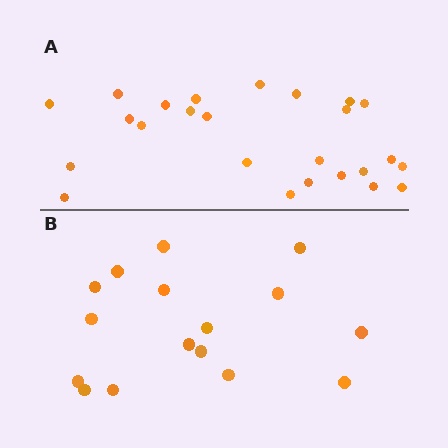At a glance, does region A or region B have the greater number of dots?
Region A (the top region) has more dots.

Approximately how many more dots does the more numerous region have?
Region A has roughly 8 or so more dots than region B.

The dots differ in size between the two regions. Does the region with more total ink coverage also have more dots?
No. Region B has more total ink coverage because its dots are larger, but region A actually contains more individual dots. Total area can be misleading — the number of items is what matters here.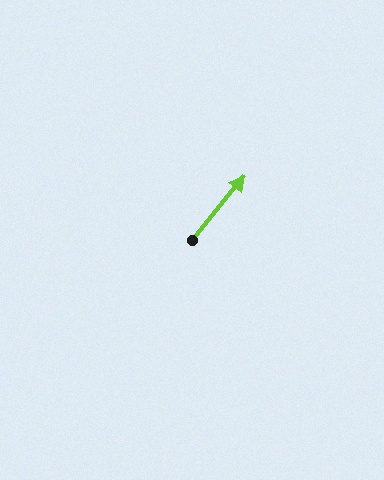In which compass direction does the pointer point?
Northeast.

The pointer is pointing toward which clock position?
Roughly 1 o'clock.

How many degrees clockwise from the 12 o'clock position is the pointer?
Approximately 39 degrees.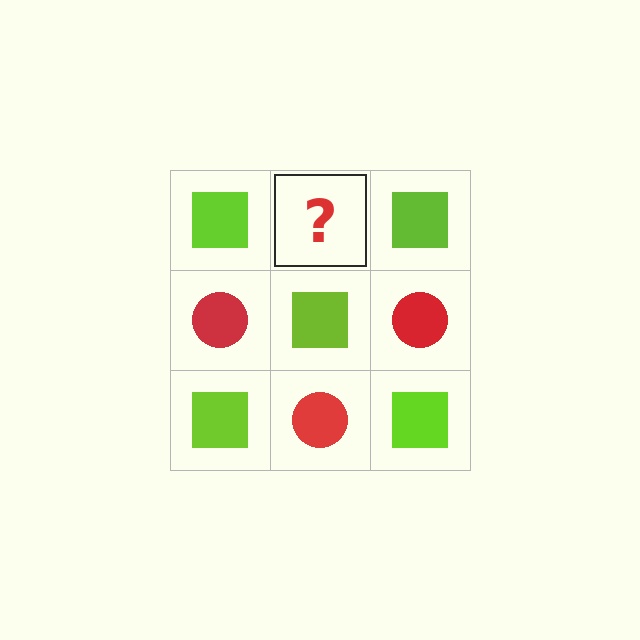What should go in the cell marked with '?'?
The missing cell should contain a red circle.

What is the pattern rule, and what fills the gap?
The rule is that it alternates lime square and red circle in a checkerboard pattern. The gap should be filled with a red circle.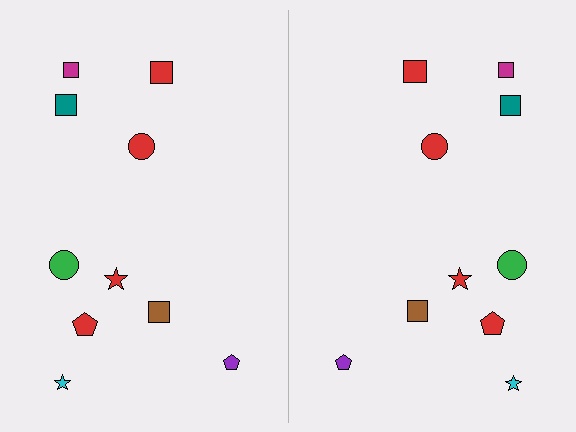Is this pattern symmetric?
Yes, this pattern has bilateral (reflection) symmetry.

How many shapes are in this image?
There are 20 shapes in this image.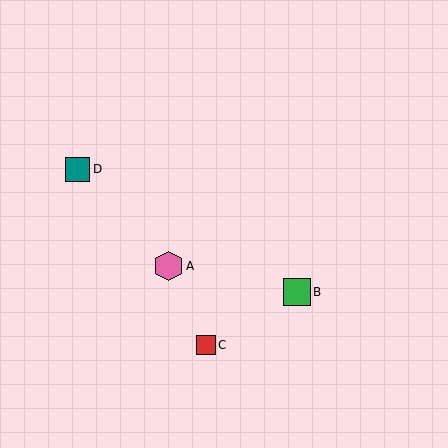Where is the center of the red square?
The center of the red square is at (206, 345).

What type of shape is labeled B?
Shape B is a green square.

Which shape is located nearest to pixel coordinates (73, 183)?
The teal square (labeled D) at (78, 169) is nearest to that location.